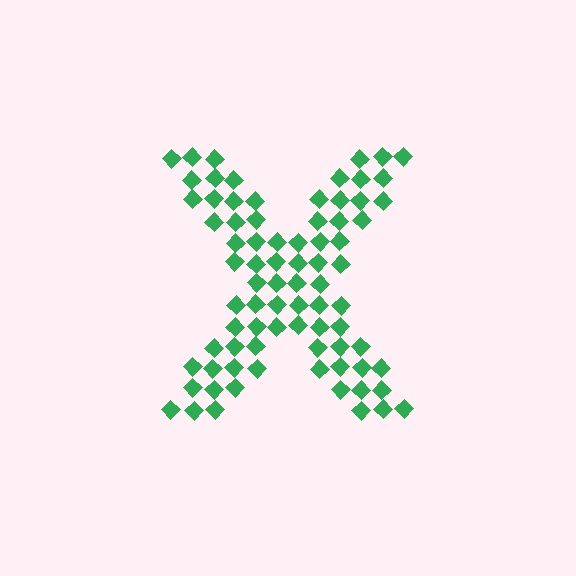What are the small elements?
The small elements are diamonds.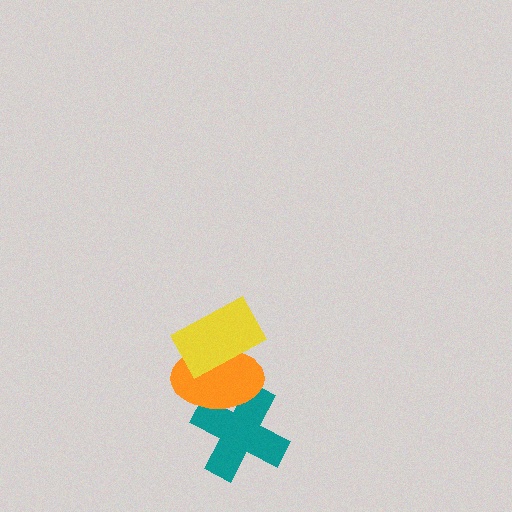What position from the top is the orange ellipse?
The orange ellipse is 2nd from the top.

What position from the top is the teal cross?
The teal cross is 3rd from the top.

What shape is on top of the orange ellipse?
The yellow rectangle is on top of the orange ellipse.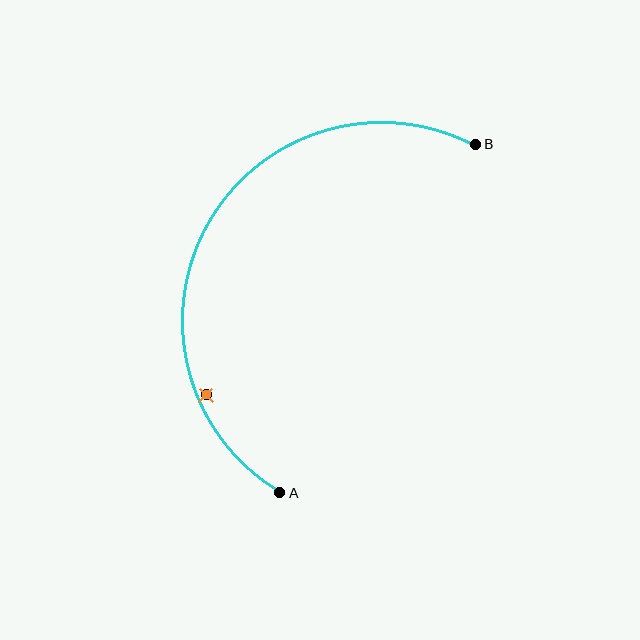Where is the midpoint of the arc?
The arc midpoint is the point on the curve farthest from the straight line joining A and B. It sits to the left of that line.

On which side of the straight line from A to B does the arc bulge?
The arc bulges to the left of the straight line connecting A and B.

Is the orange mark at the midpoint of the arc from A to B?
No — the orange mark does not lie on the arc at all. It sits slightly inside the curve.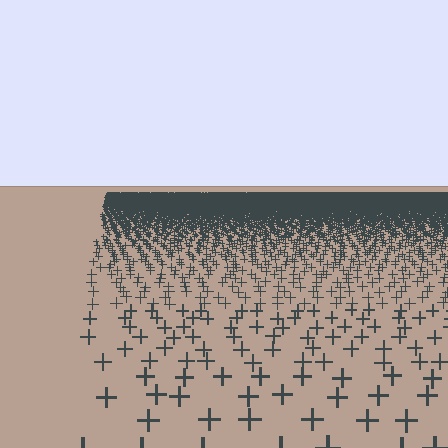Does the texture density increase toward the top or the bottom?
Density increases toward the top.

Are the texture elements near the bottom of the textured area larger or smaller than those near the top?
Larger. Near the bottom, elements are closer to the viewer and appear at a bigger on-screen size.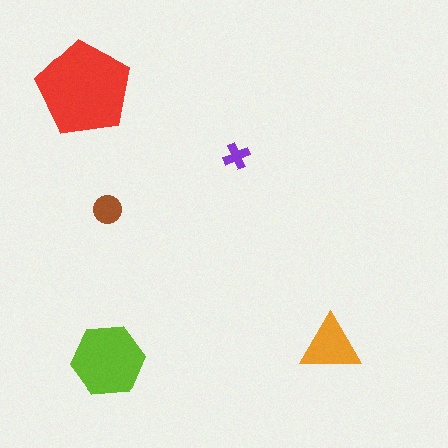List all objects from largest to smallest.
The red pentagon, the lime hexagon, the orange triangle, the brown circle, the purple cross.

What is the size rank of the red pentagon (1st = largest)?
1st.